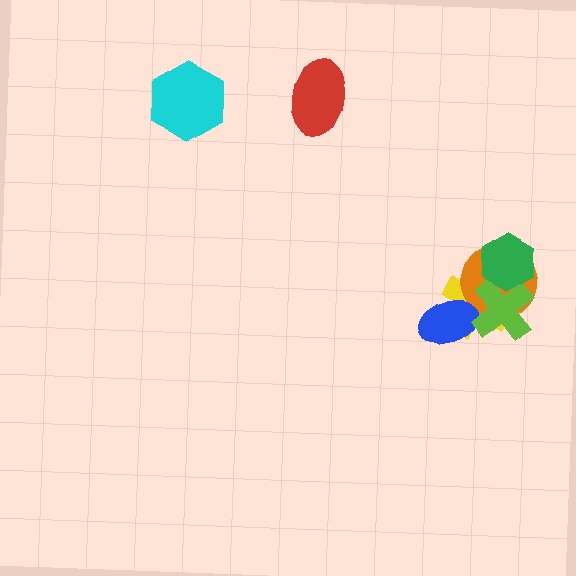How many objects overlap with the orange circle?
3 objects overlap with the orange circle.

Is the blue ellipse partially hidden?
Yes, it is partially covered by another shape.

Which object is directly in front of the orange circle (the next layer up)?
The lime cross is directly in front of the orange circle.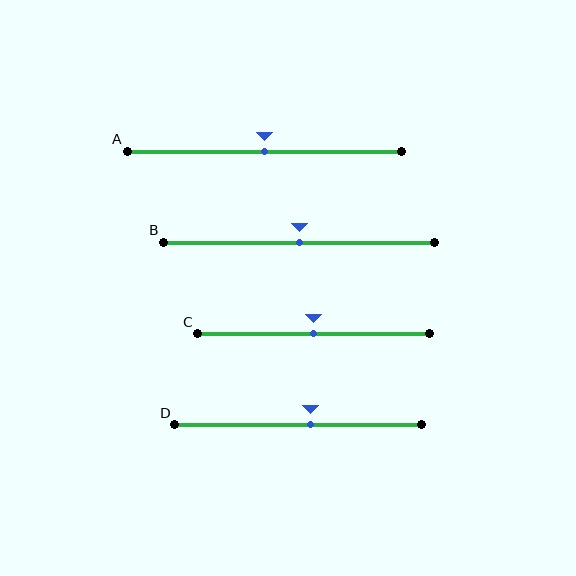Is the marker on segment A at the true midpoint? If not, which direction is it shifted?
Yes, the marker on segment A is at the true midpoint.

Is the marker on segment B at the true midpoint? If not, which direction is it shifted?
Yes, the marker on segment B is at the true midpoint.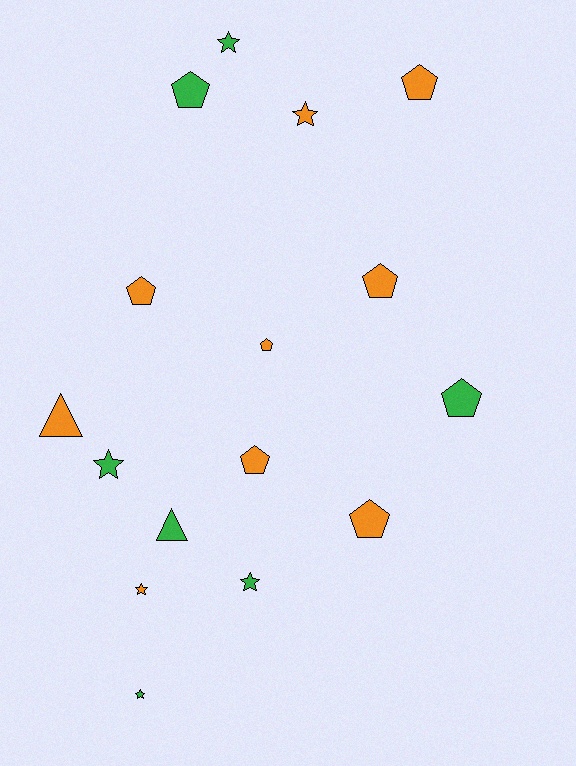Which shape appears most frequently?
Pentagon, with 8 objects.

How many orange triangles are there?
There is 1 orange triangle.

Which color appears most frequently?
Orange, with 9 objects.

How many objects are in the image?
There are 16 objects.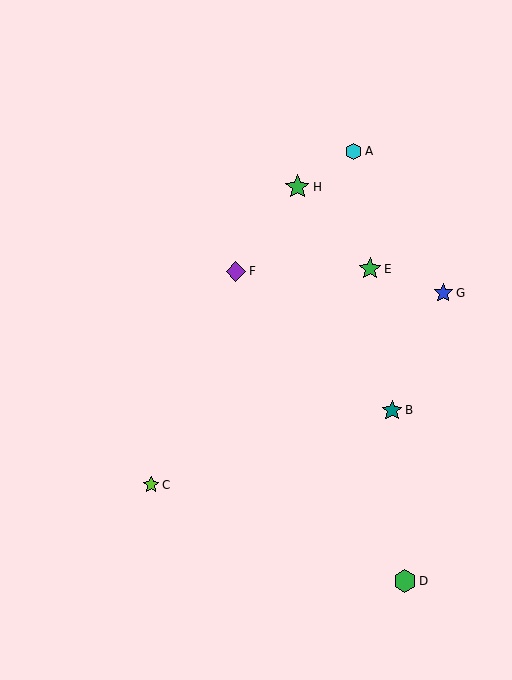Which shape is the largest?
The green star (labeled H) is the largest.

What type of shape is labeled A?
Shape A is a cyan hexagon.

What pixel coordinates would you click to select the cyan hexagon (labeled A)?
Click at (354, 151) to select the cyan hexagon A.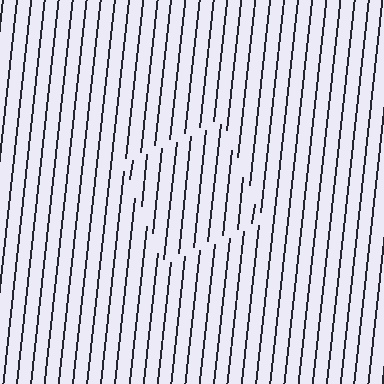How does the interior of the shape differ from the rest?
The interior of the shape contains the same grating, shifted by half a period — the contour is defined by the phase discontinuity where line-ends from the inner and outer gratings abut.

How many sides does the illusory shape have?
4 sides — the line-ends trace a square.